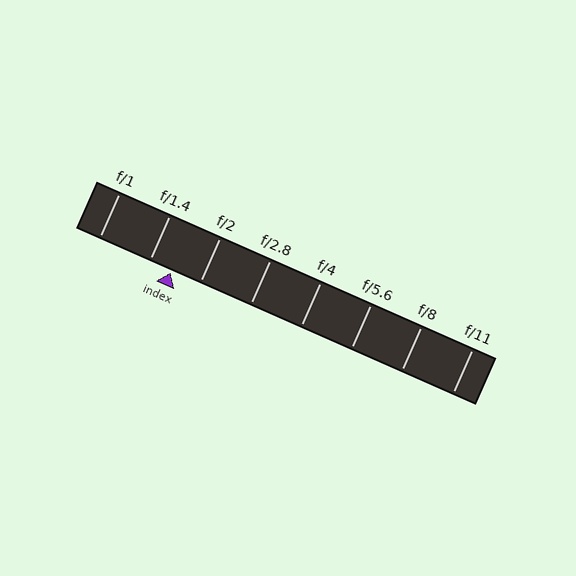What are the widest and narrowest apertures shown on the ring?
The widest aperture shown is f/1 and the narrowest is f/11.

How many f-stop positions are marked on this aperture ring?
There are 8 f-stop positions marked.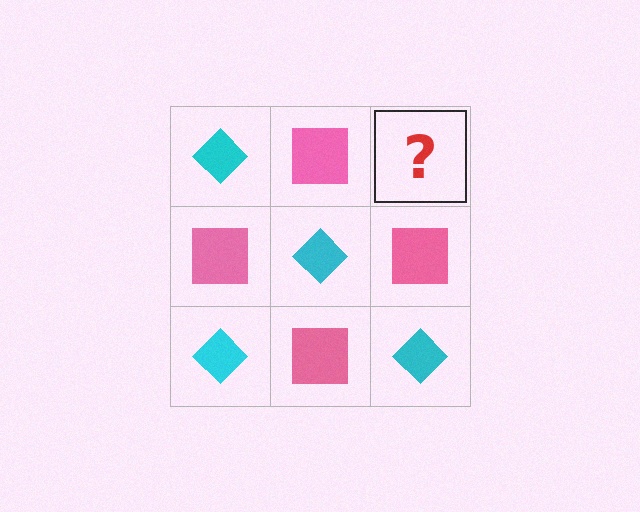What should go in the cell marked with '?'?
The missing cell should contain a cyan diamond.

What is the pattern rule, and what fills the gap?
The rule is that it alternates cyan diamond and pink square in a checkerboard pattern. The gap should be filled with a cyan diamond.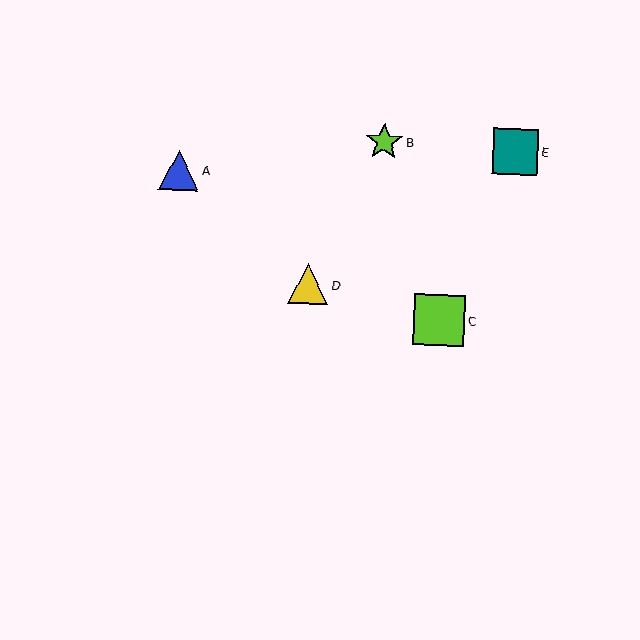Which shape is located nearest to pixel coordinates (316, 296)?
The yellow triangle (labeled D) at (308, 284) is nearest to that location.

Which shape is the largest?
The lime square (labeled C) is the largest.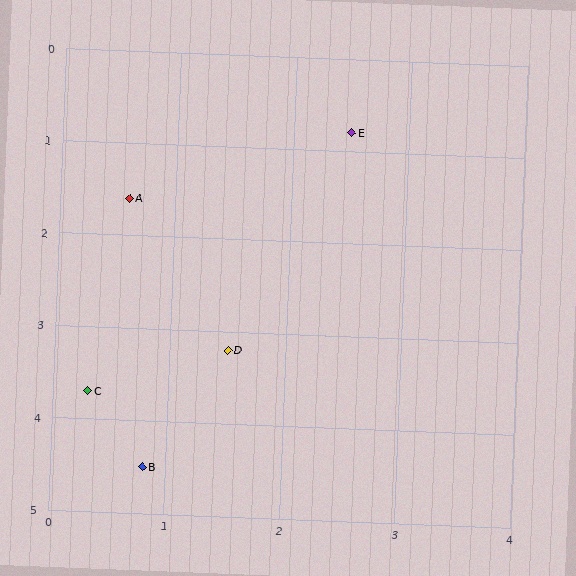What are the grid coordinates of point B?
Point B is at approximately (0.8, 4.5).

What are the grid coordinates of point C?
Point C is at approximately (0.3, 3.7).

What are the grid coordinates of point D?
Point D is at approximately (1.5, 3.2).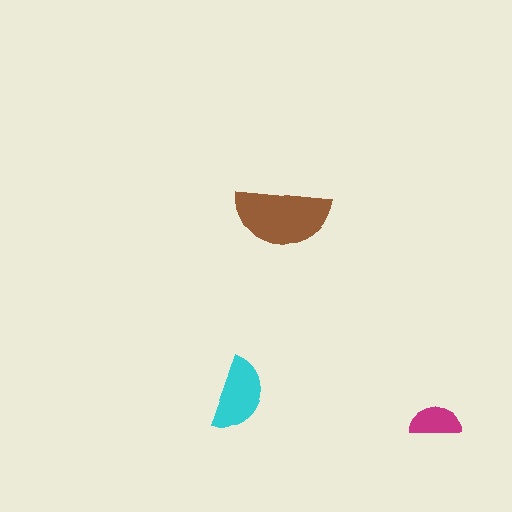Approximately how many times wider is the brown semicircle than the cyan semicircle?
About 1.5 times wider.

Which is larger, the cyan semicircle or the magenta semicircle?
The cyan one.